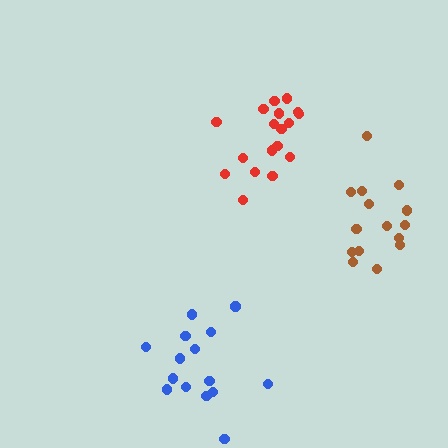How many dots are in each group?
Group 1: 15 dots, Group 2: 18 dots, Group 3: 15 dots (48 total).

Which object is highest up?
The red cluster is topmost.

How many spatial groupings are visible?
There are 3 spatial groupings.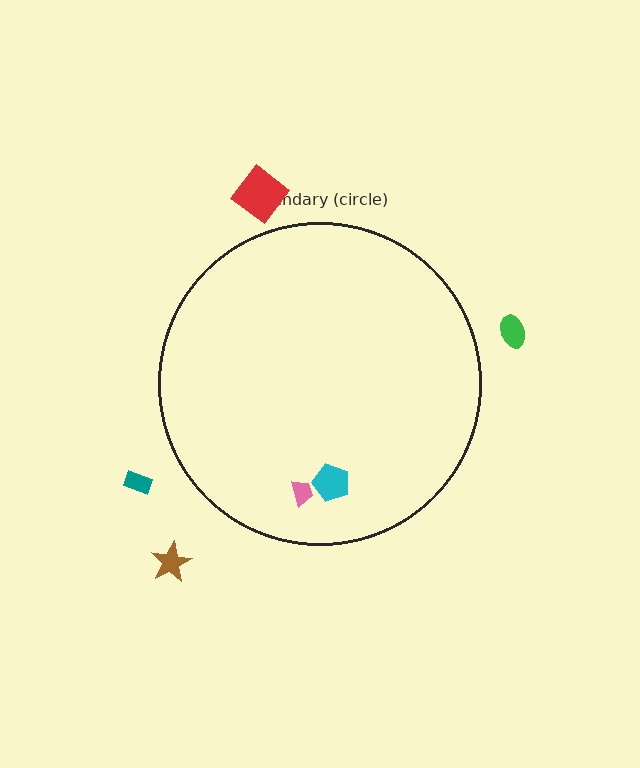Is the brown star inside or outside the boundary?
Outside.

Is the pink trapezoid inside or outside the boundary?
Inside.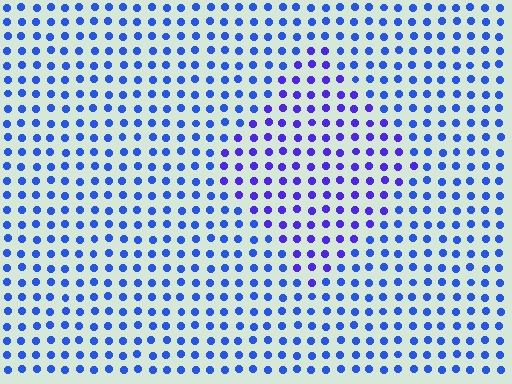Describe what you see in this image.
The image is filled with small blue elements in a uniform arrangement. A diamond-shaped region is visible where the elements are tinted to a slightly different hue, forming a subtle color boundary.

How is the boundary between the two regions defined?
The boundary is defined purely by a slight shift in hue (about 28 degrees). Spacing, size, and orientation are identical on both sides.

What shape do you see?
I see a diamond.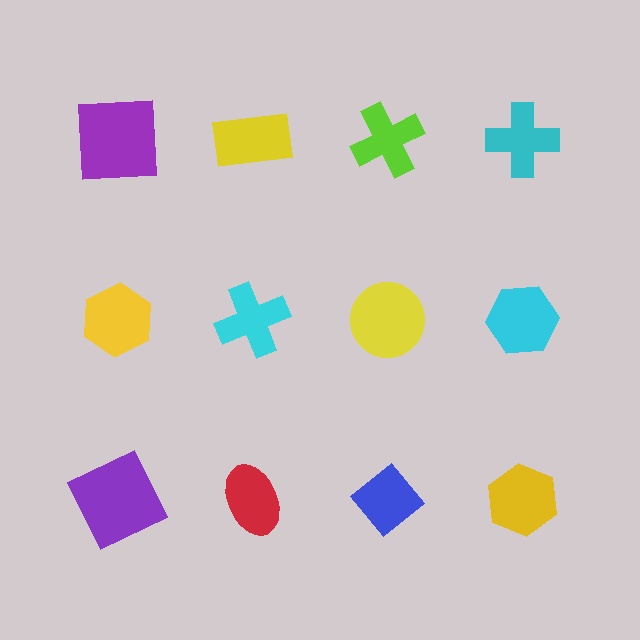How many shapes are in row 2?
4 shapes.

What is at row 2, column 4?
A cyan hexagon.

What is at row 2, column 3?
A yellow circle.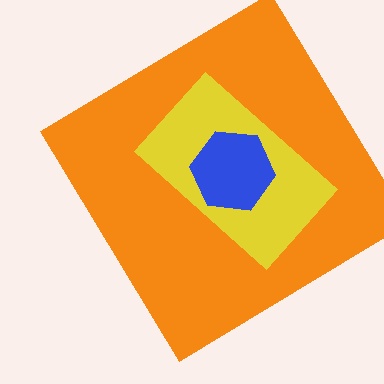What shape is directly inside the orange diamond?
The yellow rectangle.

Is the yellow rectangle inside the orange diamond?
Yes.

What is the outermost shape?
The orange diamond.